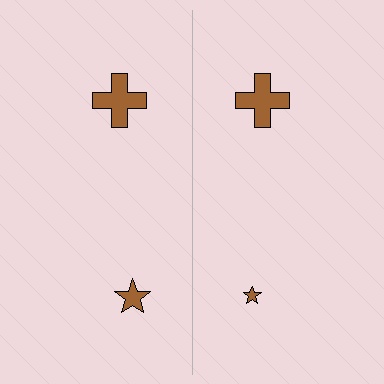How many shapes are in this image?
There are 4 shapes in this image.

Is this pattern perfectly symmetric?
No, the pattern is not perfectly symmetric. The brown star on the right side has a different size than its mirror counterpart.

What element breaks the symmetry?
The brown star on the right side has a different size than its mirror counterpart.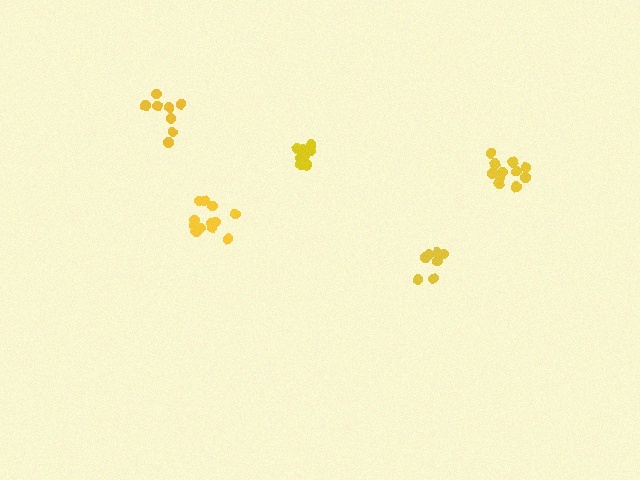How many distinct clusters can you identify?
There are 5 distinct clusters.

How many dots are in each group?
Group 1: 11 dots, Group 2: 12 dots, Group 3: 9 dots, Group 4: 7 dots, Group 5: 8 dots (47 total).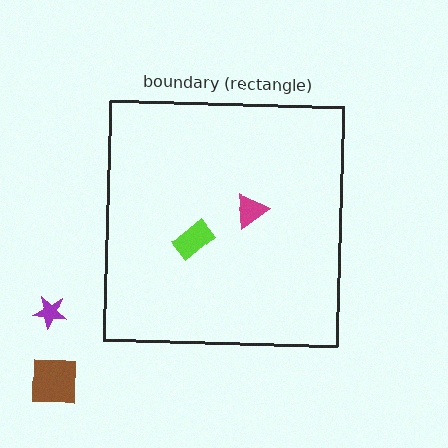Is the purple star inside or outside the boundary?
Outside.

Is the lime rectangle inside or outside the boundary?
Inside.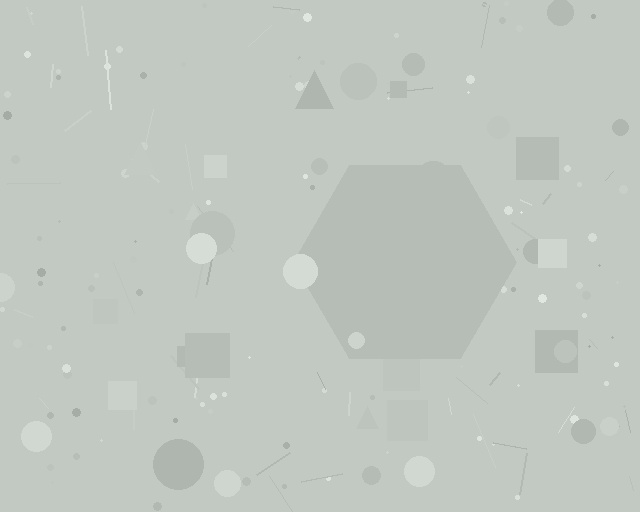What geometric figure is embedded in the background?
A hexagon is embedded in the background.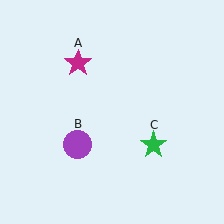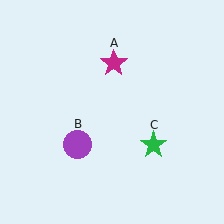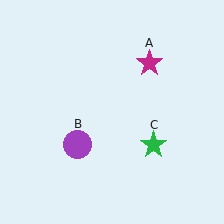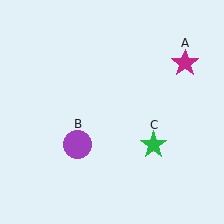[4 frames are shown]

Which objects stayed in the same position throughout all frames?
Purple circle (object B) and green star (object C) remained stationary.